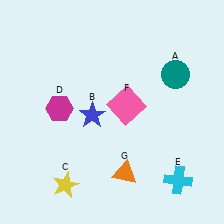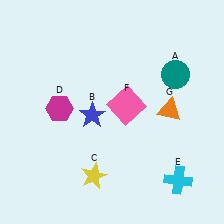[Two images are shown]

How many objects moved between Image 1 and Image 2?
2 objects moved between the two images.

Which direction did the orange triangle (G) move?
The orange triangle (G) moved up.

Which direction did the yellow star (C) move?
The yellow star (C) moved right.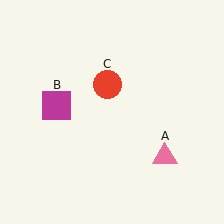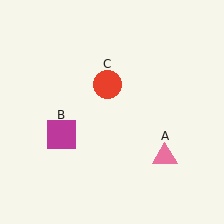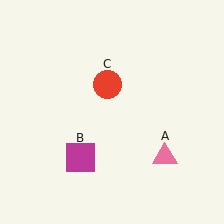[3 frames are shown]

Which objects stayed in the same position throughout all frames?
Pink triangle (object A) and red circle (object C) remained stationary.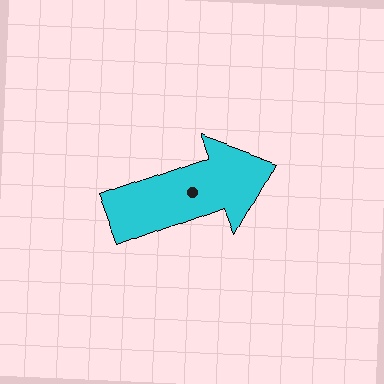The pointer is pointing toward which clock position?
Roughly 2 o'clock.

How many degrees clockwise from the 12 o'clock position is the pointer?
Approximately 70 degrees.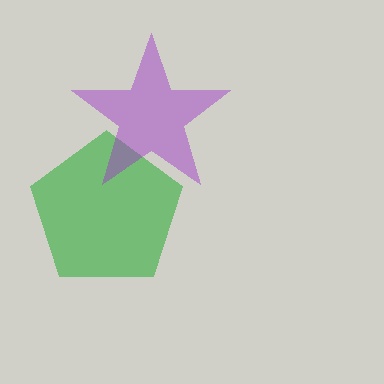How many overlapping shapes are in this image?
There are 2 overlapping shapes in the image.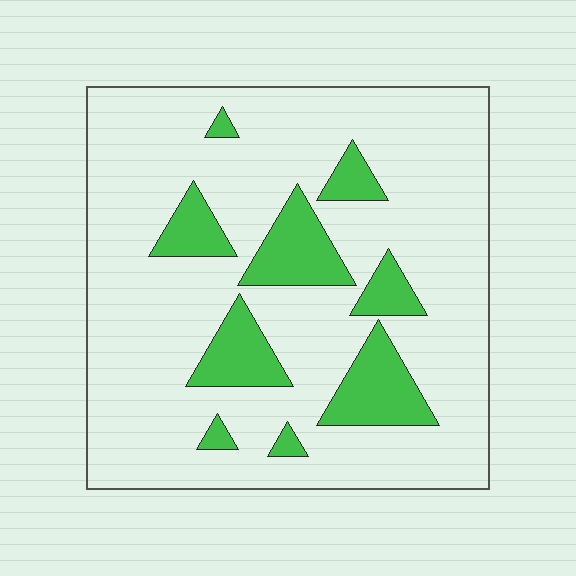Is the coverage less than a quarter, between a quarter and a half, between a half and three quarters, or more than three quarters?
Less than a quarter.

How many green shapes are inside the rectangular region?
9.